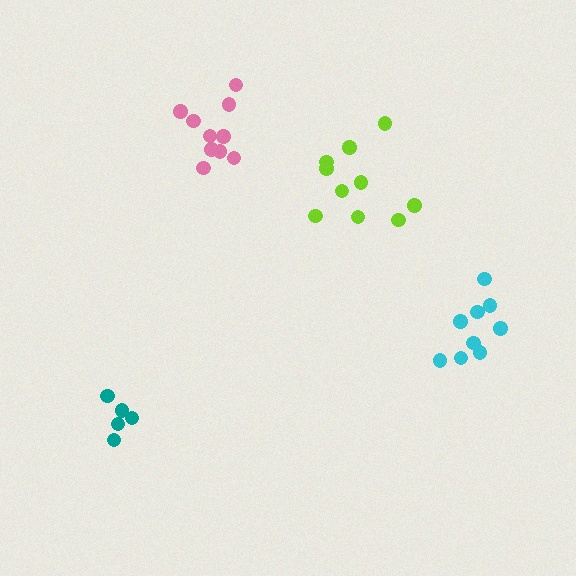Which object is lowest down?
The teal cluster is bottommost.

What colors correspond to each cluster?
The clusters are colored: pink, teal, lime, cyan.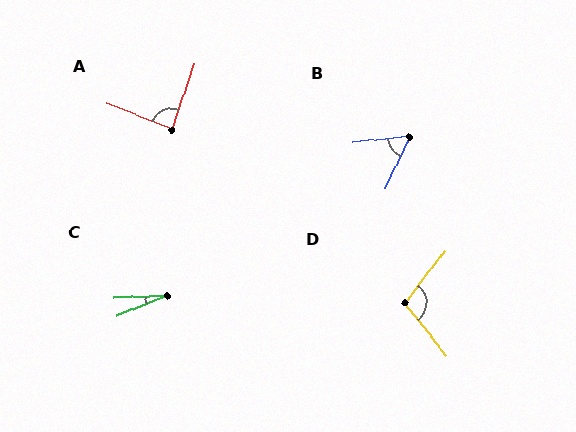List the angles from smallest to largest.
C (20°), B (58°), A (88°), D (104°).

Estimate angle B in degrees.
Approximately 58 degrees.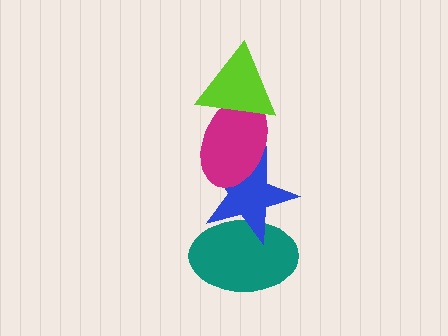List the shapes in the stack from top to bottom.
From top to bottom: the lime triangle, the magenta ellipse, the blue star, the teal ellipse.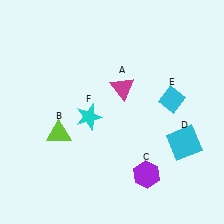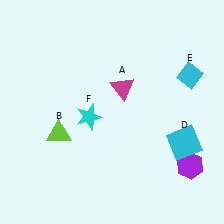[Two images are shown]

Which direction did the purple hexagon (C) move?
The purple hexagon (C) moved right.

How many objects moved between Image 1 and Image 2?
2 objects moved between the two images.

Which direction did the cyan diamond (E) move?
The cyan diamond (E) moved up.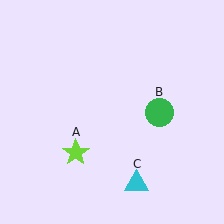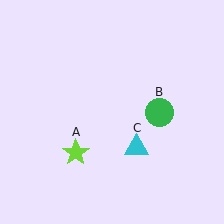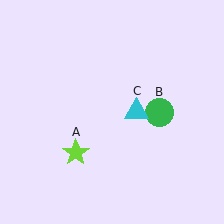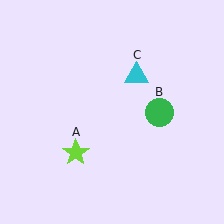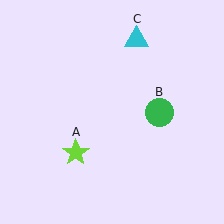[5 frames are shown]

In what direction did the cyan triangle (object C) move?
The cyan triangle (object C) moved up.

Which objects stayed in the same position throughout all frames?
Lime star (object A) and green circle (object B) remained stationary.